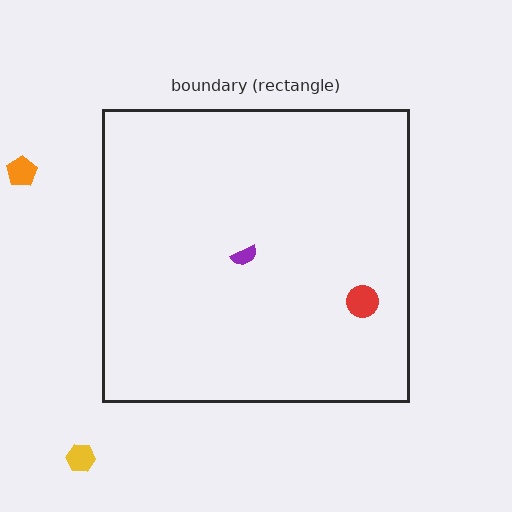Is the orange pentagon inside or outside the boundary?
Outside.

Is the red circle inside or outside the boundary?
Inside.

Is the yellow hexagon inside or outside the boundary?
Outside.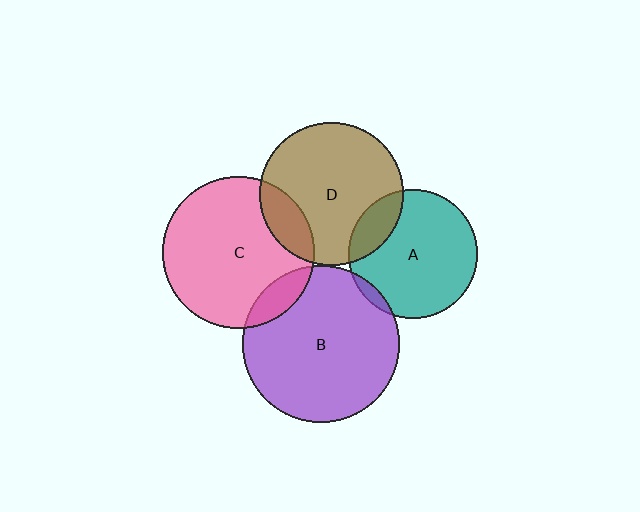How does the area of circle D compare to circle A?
Approximately 1.2 times.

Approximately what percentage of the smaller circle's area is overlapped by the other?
Approximately 15%.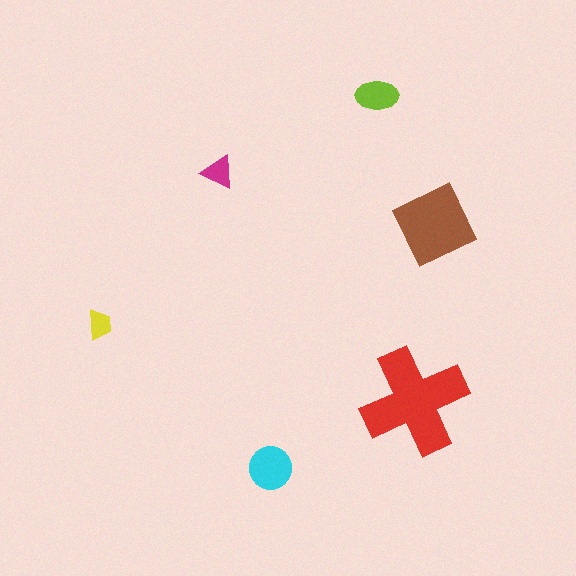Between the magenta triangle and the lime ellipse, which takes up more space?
The lime ellipse.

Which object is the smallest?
The yellow trapezoid.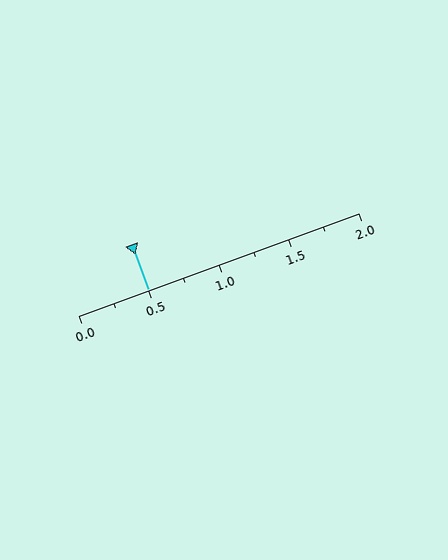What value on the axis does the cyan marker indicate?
The marker indicates approximately 0.5.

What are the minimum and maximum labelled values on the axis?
The axis runs from 0.0 to 2.0.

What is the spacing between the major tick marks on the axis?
The major ticks are spaced 0.5 apart.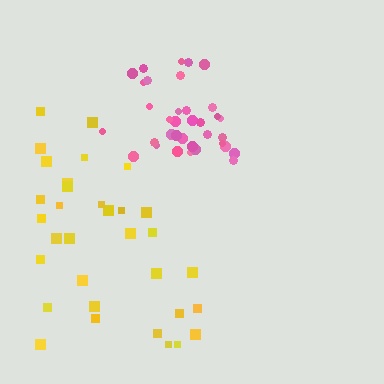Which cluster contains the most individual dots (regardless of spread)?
Pink (35).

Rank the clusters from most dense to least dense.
pink, yellow.